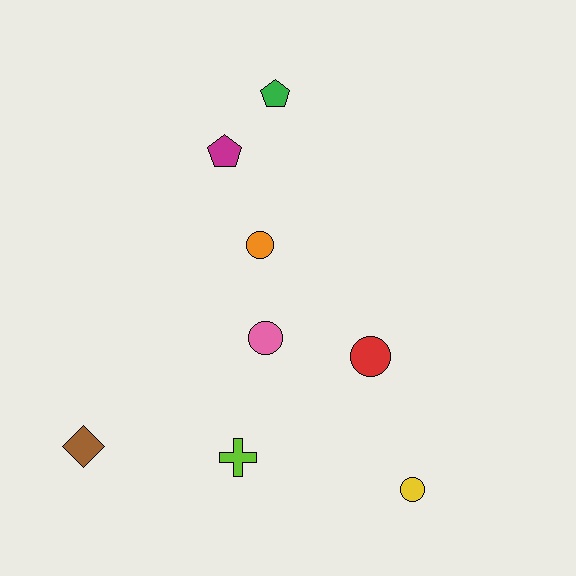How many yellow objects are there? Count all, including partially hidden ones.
There is 1 yellow object.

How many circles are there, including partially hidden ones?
There are 4 circles.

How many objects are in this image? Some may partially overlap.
There are 8 objects.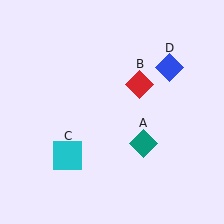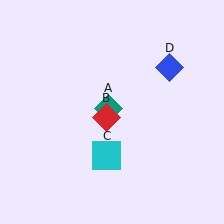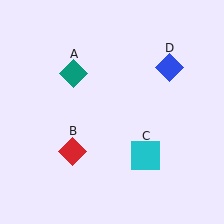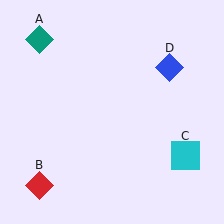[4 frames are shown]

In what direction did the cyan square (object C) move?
The cyan square (object C) moved right.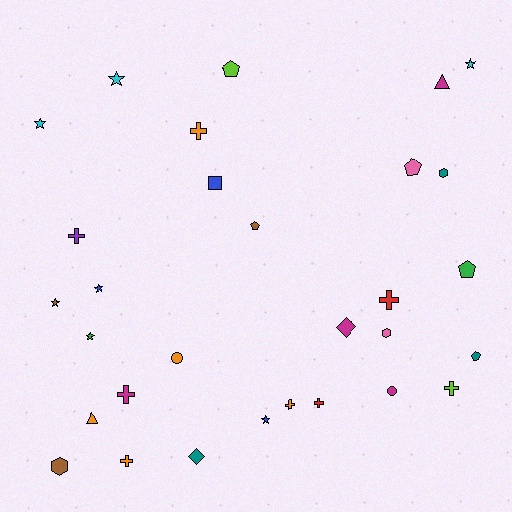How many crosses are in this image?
There are 8 crosses.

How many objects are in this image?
There are 30 objects.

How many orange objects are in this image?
There are 5 orange objects.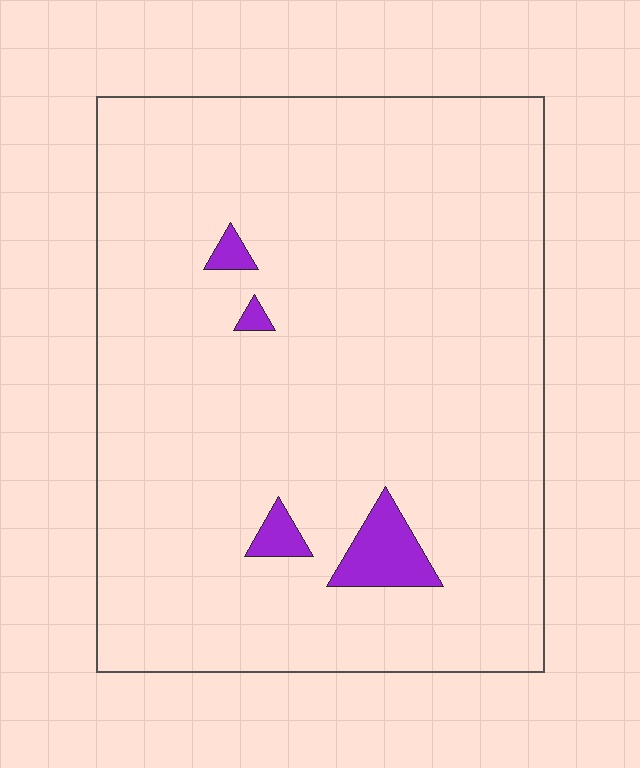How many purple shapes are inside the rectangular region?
4.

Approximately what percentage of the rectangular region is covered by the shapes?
Approximately 5%.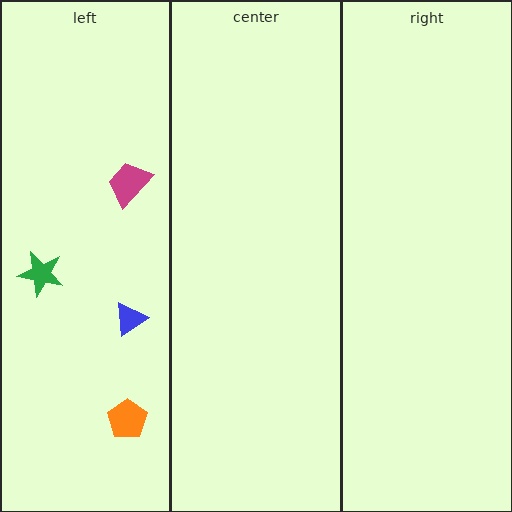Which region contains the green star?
The left region.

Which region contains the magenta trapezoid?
The left region.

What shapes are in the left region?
The magenta trapezoid, the orange pentagon, the blue triangle, the green star.